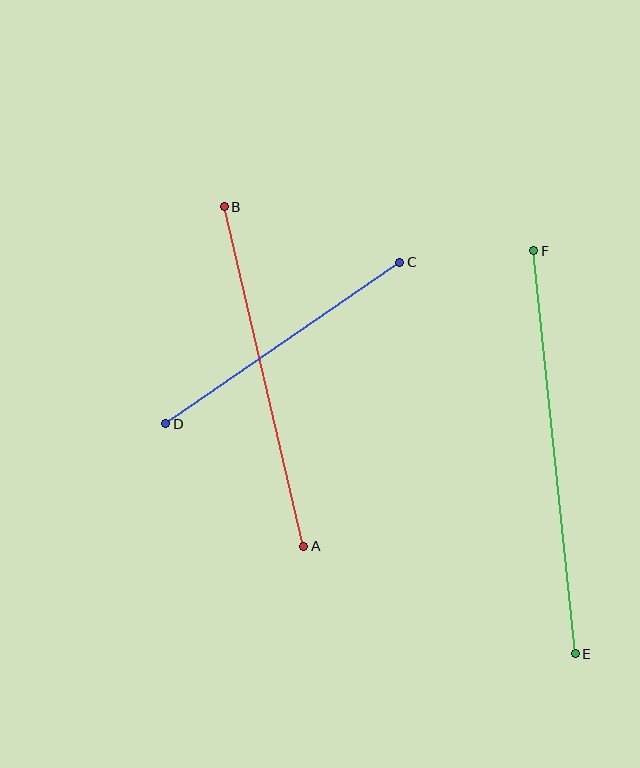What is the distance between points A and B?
The distance is approximately 349 pixels.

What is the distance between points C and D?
The distance is approximately 285 pixels.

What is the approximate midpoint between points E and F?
The midpoint is at approximately (554, 452) pixels.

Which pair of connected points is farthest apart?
Points E and F are farthest apart.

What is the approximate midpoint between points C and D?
The midpoint is at approximately (283, 343) pixels.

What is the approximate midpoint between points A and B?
The midpoint is at approximately (264, 376) pixels.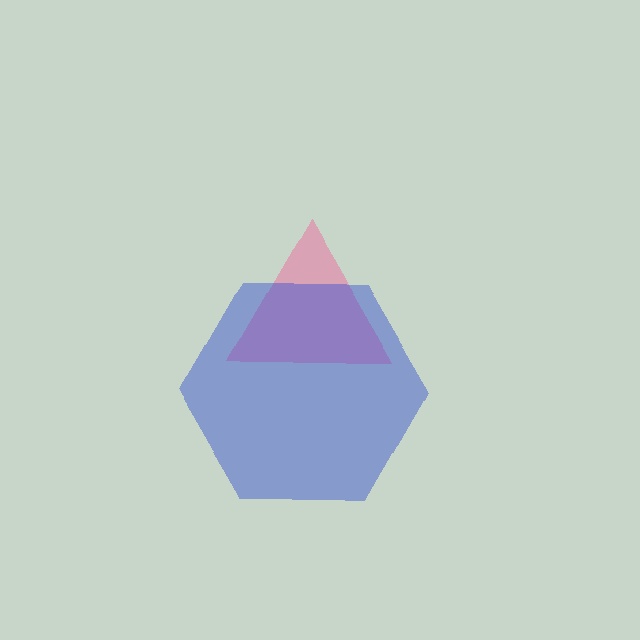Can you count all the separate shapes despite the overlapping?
Yes, there are 2 separate shapes.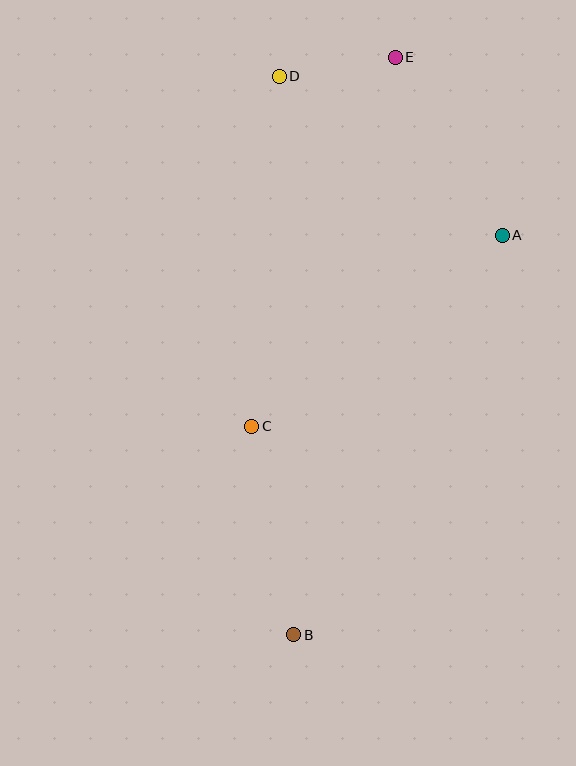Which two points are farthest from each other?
Points B and E are farthest from each other.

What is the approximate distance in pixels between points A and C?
The distance between A and C is approximately 315 pixels.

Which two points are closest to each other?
Points D and E are closest to each other.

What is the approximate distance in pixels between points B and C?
The distance between B and C is approximately 213 pixels.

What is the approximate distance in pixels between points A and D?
The distance between A and D is approximately 274 pixels.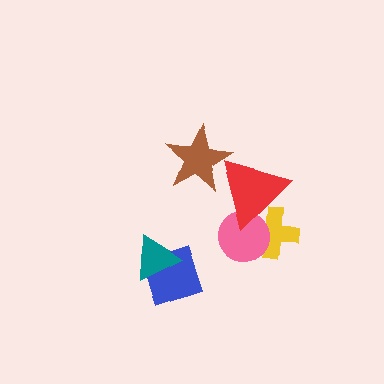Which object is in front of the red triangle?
The brown star is in front of the red triangle.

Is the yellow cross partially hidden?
Yes, it is partially covered by another shape.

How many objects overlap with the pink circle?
2 objects overlap with the pink circle.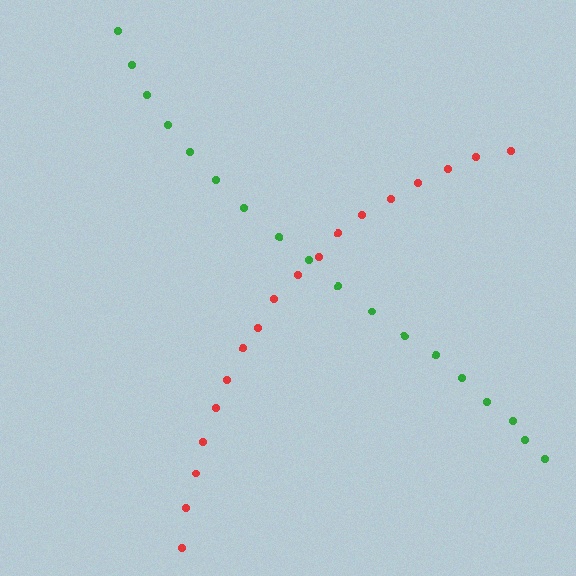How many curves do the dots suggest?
There are 2 distinct paths.